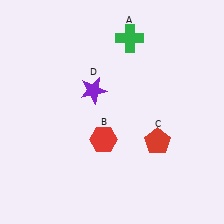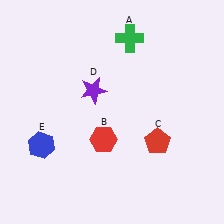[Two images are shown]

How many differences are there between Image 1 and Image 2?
There is 1 difference between the two images.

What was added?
A blue hexagon (E) was added in Image 2.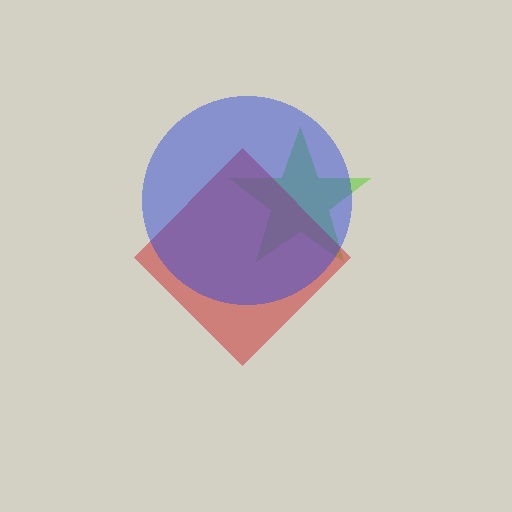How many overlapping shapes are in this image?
There are 3 overlapping shapes in the image.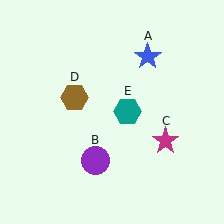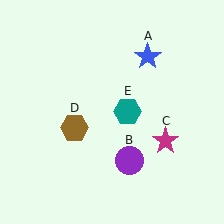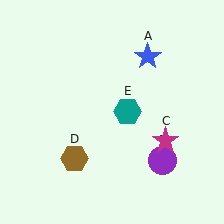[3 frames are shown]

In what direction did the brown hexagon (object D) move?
The brown hexagon (object D) moved down.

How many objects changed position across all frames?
2 objects changed position: purple circle (object B), brown hexagon (object D).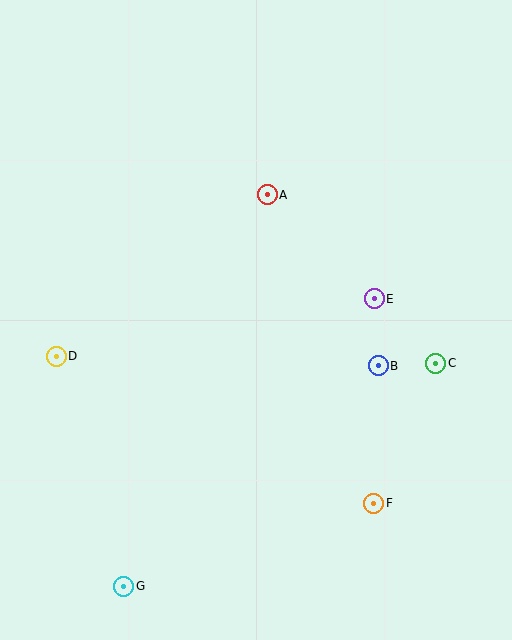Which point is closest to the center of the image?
Point E at (374, 299) is closest to the center.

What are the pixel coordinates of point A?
Point A is at (267, 195).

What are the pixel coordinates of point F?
Point F is at (374, 503).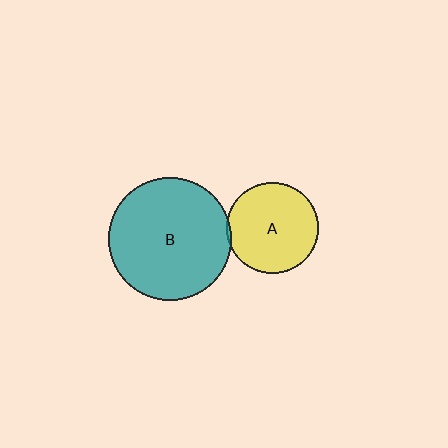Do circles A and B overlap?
Yes.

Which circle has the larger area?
Circle B (teal).